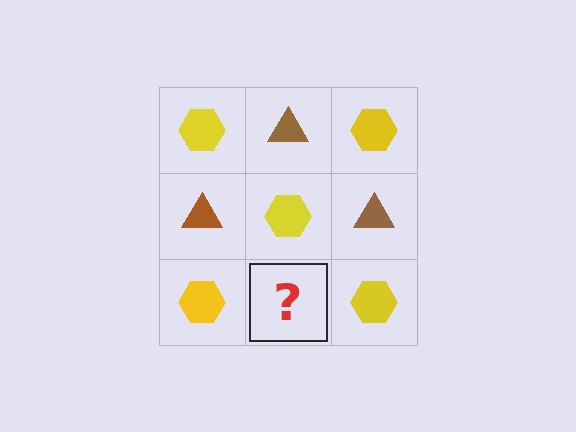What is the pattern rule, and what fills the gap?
The rule is that it alternates yellow hexagon and brown triangle in a checkerboard pattern. The gap should be filled with a brown triangle.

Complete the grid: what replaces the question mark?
The question mark should be replaced with a brown triangle.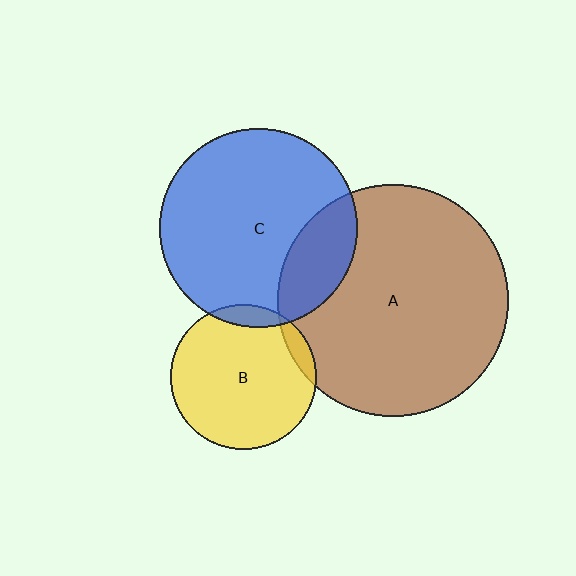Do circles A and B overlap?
Yes.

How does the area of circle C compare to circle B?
Approximately 1.9 times.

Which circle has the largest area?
Circle A (brown).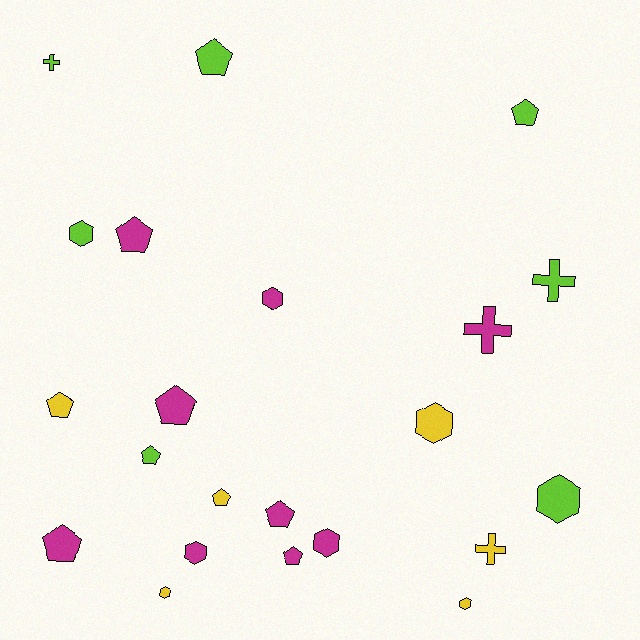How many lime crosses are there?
There are 2 lime crosses.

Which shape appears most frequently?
Pentagon, with 10 objects.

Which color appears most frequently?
Magenta, with 9 objects.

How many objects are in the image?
There are 22 objects.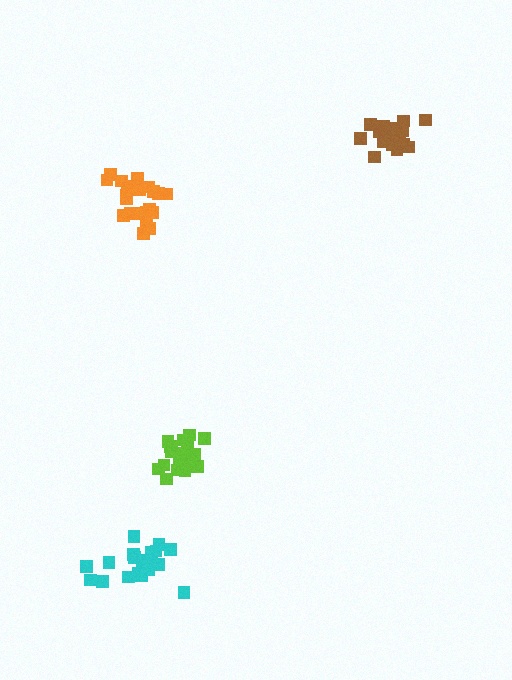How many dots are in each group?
Group 1: 20 dots, Group 2: 20 dots, Group 3: 17 dots, Group 4: 21 dots (78 total).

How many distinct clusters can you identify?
There are 4 distinct clusters.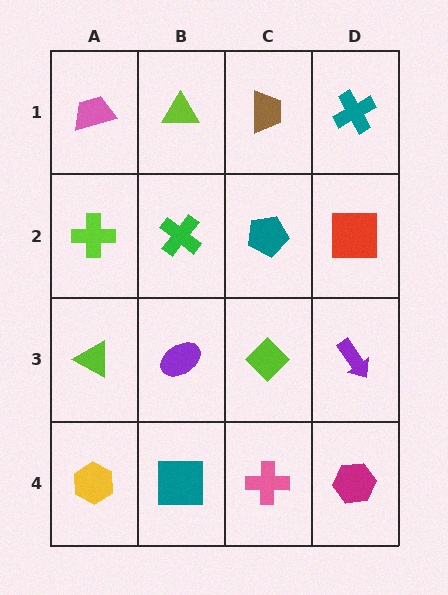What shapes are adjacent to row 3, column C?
A teal pentagon (row 2, column C), a pink cross (row 4, column C), a purple ellipse (row 3, column B), a purple arrow (row 3, column D).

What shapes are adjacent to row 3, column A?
A lime cross (row 2, column A), a yellow hexagon (row 4, column A), a purple ellipse (row 3, column B).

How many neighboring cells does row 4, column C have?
3.